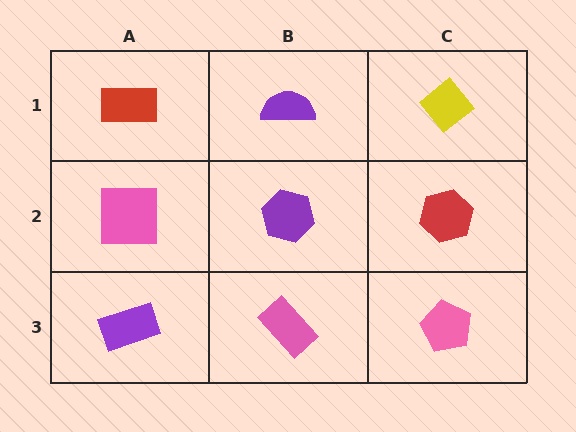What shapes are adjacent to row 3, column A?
A pink square (row 2, column A), a pink rectangle (row 3, column B).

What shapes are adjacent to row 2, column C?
A yellow diamond (row 1, column C), a pink pentagon (row 3, column C), a purple hexagon (row 2, column B).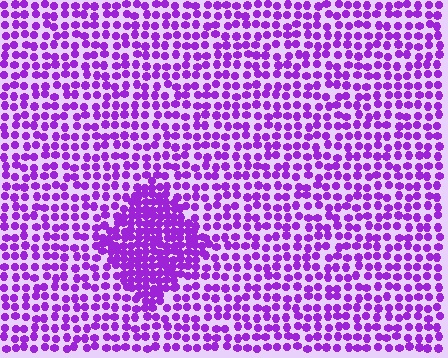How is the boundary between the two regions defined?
The boundary is defined by a change in element density (approximately 2.0x ratio). All elements are the same color, size, and shape.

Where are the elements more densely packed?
The elements are more densely packed inside the diamond boundary.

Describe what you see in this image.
The image contains small purple elements arranged at two different densities. A diamond-shaped region is visible where the elements are more densely packed than the surrounding area.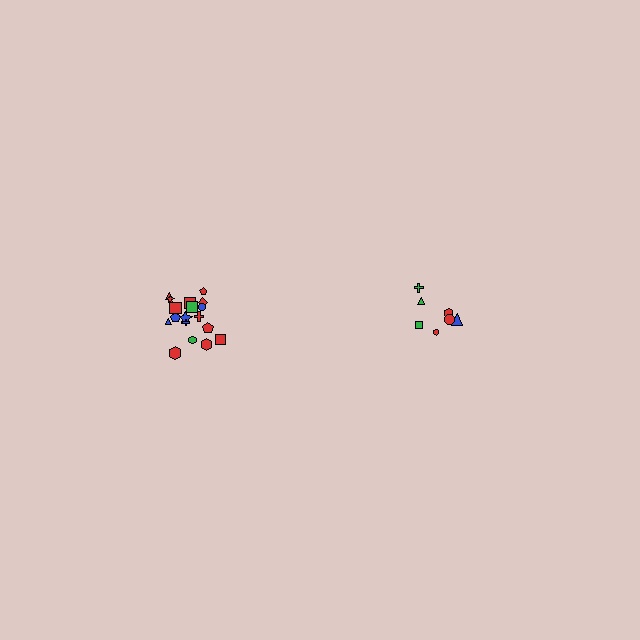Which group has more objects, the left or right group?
The left group.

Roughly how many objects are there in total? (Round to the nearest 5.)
Roughly 25 objects in total.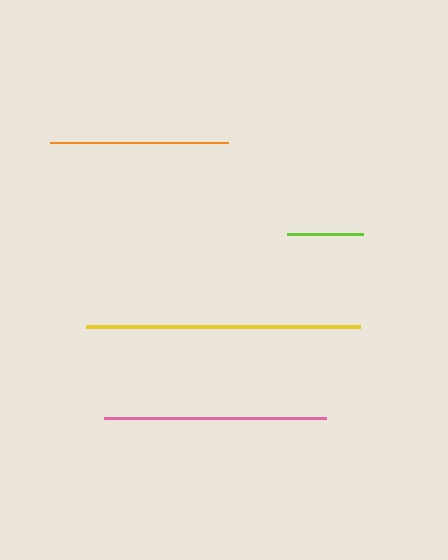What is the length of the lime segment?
The lime segment is approximately 76 pixels long.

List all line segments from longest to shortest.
From longest to shortest: yellow, pink, orange, lime.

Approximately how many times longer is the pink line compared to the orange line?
The pink line is approximately 1.3 times the length of the orange line.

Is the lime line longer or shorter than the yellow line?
The yellow line is longer than the lime line.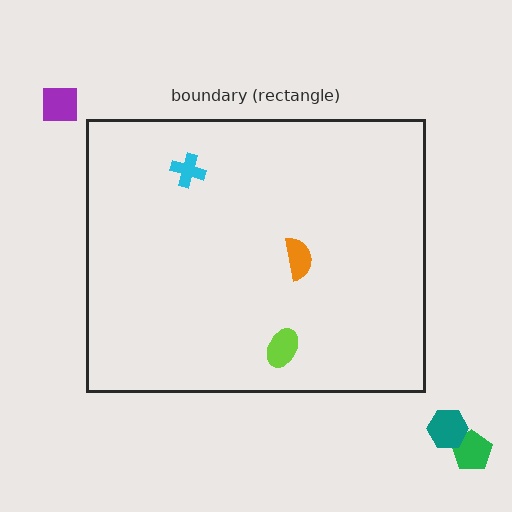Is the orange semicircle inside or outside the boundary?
Inside.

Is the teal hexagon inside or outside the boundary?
Outside.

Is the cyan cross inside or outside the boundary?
Inside.